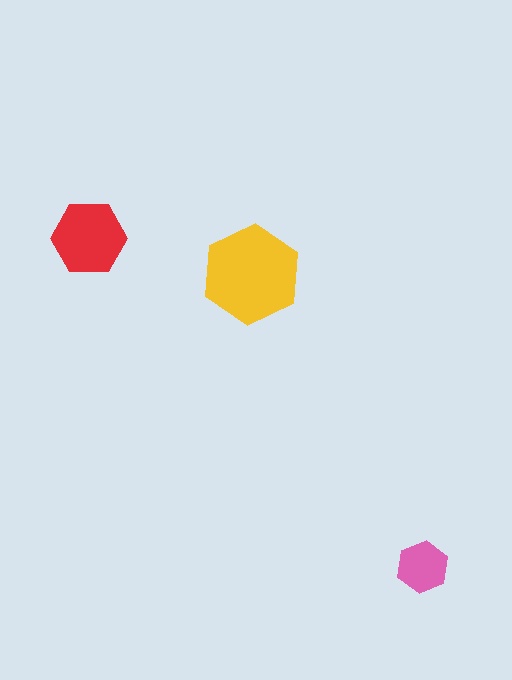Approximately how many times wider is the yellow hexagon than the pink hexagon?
About 2 times wider.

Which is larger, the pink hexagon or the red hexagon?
The red one.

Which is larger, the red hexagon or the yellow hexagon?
The yellow one.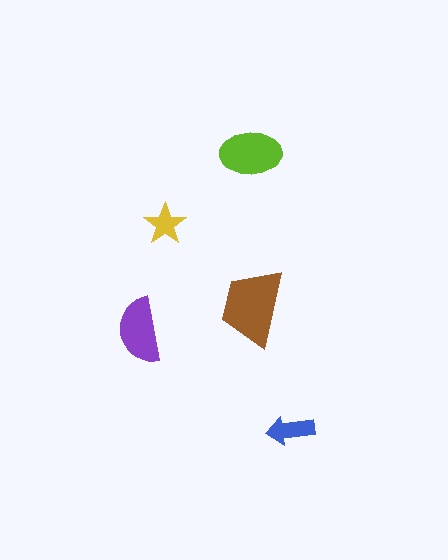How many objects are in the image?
There are 5 objects in the image.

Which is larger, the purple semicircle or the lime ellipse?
The lime ellipse.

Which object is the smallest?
The yellow star.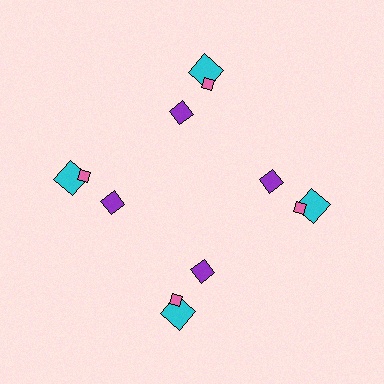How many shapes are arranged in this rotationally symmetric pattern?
There are 12 shapes, arranged in 4 groups of 3.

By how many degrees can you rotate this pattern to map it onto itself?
The pattern maps onto itself every 90 degrees of rotation.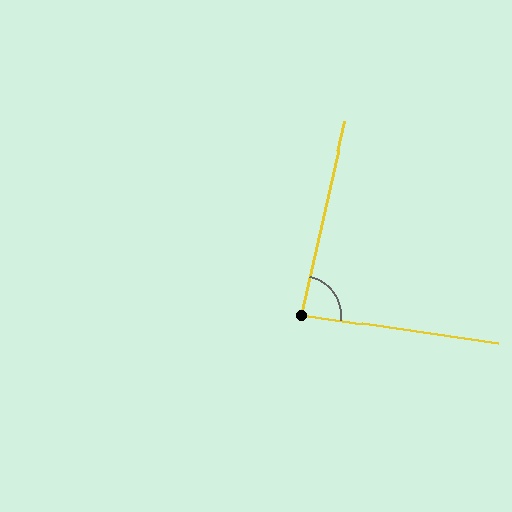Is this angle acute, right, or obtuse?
It is approximately a right angle.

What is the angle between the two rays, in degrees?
Approximately 86 degrees.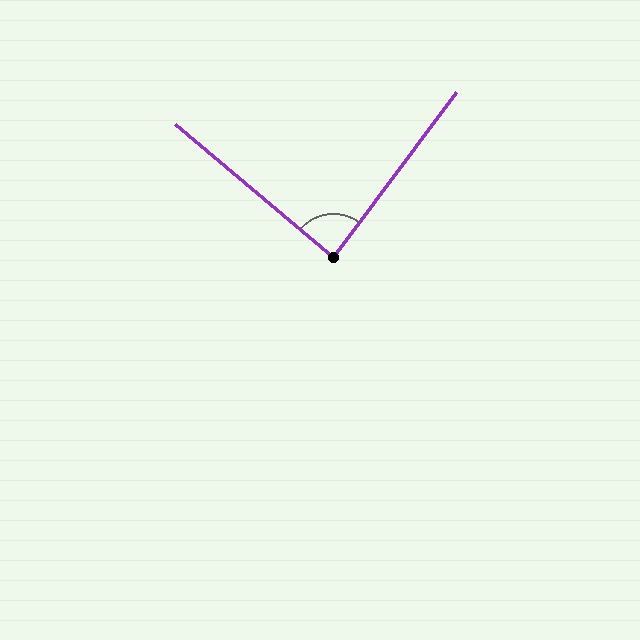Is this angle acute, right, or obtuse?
It is approximately a right angle.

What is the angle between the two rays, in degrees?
Approximately 87 degrees.